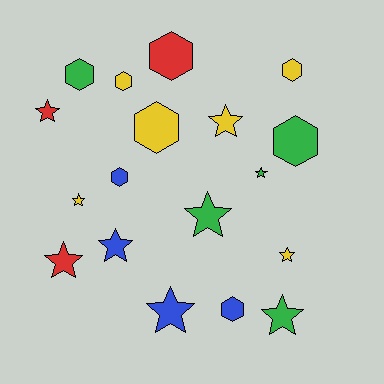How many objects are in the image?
There are 18 objects.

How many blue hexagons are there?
There are 2 blue hexagons.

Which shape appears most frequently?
Star, with 10 objects.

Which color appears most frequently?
Yellow, with 6 objects.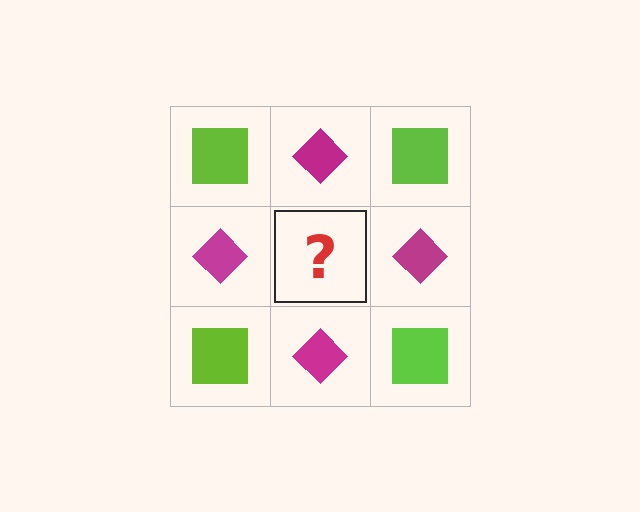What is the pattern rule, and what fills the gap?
The rule is that it alternates lime square and magenta diamond in a checkerboard pattern. The gap should be filled with a lime square.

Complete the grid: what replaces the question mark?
The question mark should be replaced with a lime square.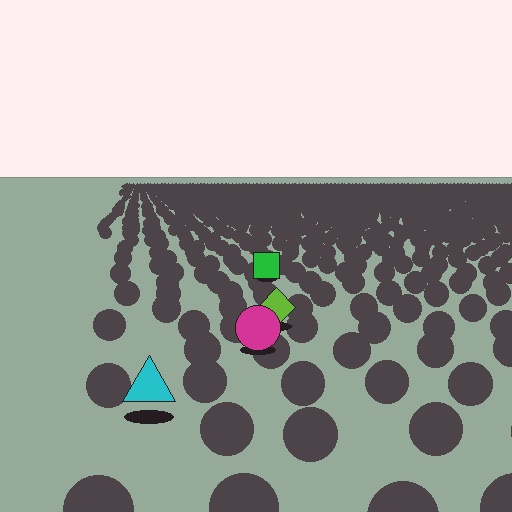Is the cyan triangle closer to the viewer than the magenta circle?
Yes. The cyan triangle is closer — you can tell from the texture gradient: the ground texture is coarser near it.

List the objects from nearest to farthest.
From nearest to farthest: the cyan triangle, the magenta circle, the lime diamond, the green square.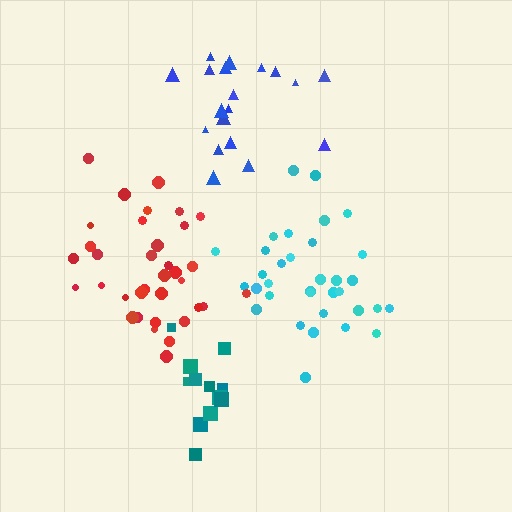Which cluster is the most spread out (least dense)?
Blue.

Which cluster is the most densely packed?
Cyan.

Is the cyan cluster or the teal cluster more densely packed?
Cyan.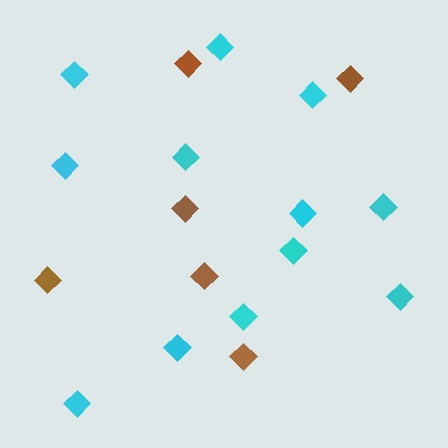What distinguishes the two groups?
There are 2 groups: one group of cyan diamonds (12) and one group of brown diamonds (6).